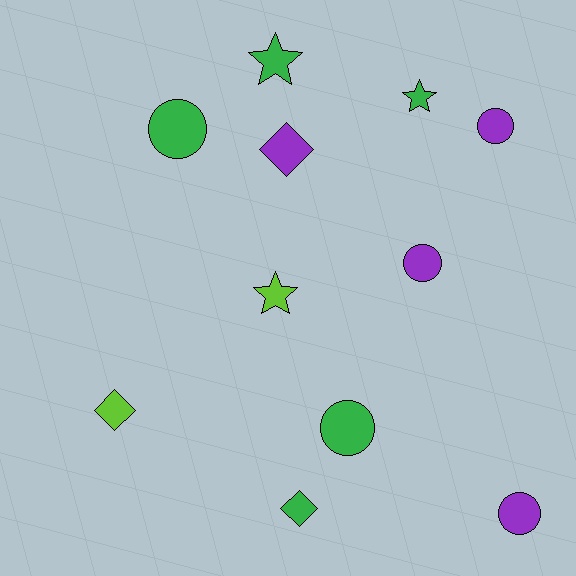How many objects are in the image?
There are 11 objects.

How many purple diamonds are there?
There is 1 purple diamond.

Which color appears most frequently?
Green, with 5 objects.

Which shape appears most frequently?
Circle, with 5 objects.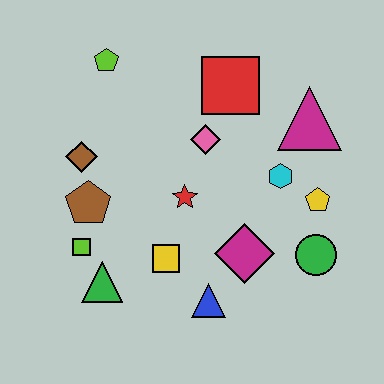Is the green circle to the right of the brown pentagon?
Yes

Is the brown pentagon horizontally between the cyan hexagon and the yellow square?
No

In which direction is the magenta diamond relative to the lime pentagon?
The magenta diamond is below the lime pentagon.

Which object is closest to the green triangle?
The lime square is closest to the green triangle.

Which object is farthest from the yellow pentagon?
The lime pentagon is farthest from the yellow pentagon.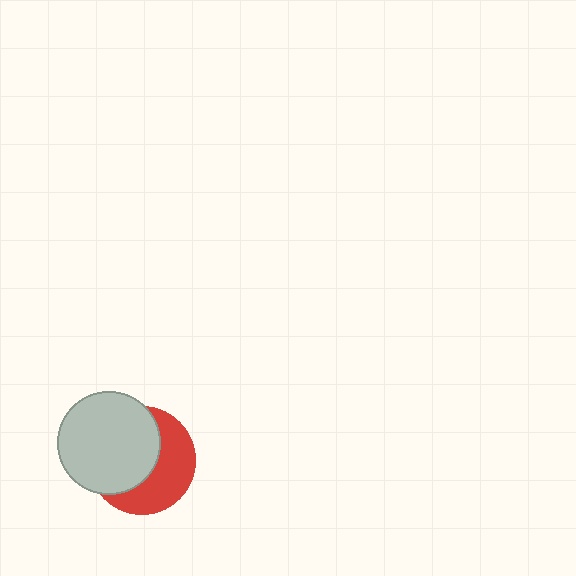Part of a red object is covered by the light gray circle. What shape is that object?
It is a circle.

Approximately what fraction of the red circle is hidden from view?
Roughly 54% of the red circle is hidden behind the light gray circle.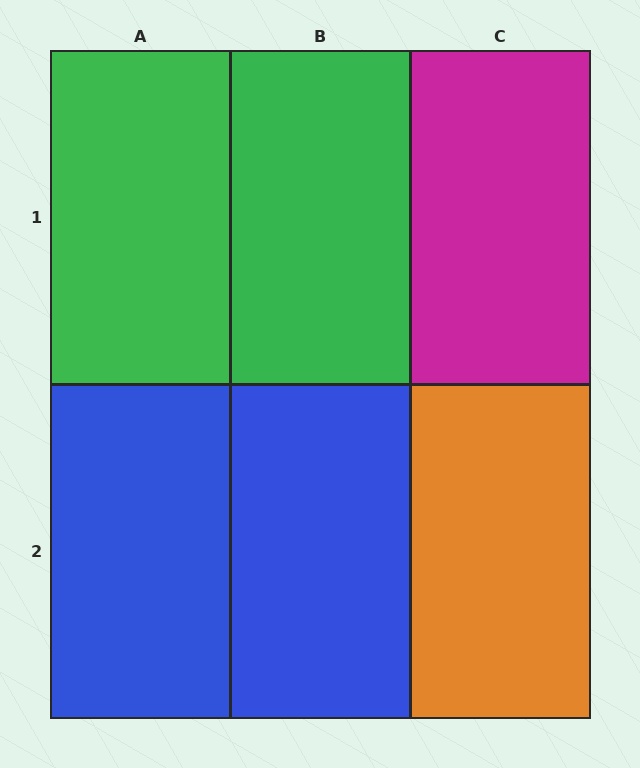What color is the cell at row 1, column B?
Green.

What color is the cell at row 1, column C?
Magenta.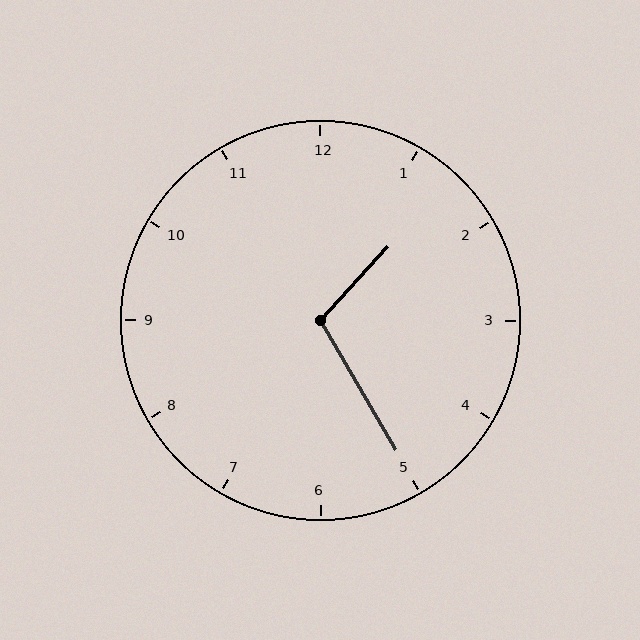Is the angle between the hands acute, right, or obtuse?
It is obtuse.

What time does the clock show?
1:25.